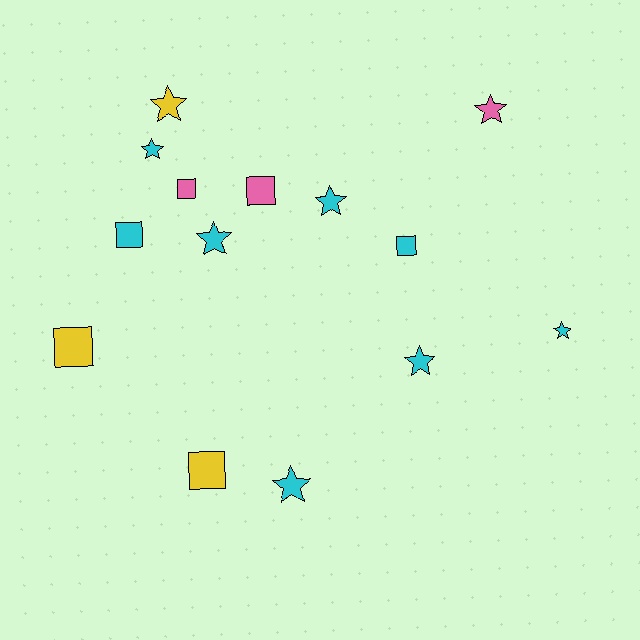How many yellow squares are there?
There are 2 yellow squares.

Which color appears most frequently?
Cyan, with 8 objects.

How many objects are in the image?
There are 14 objects.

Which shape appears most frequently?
Star, with 8 objects.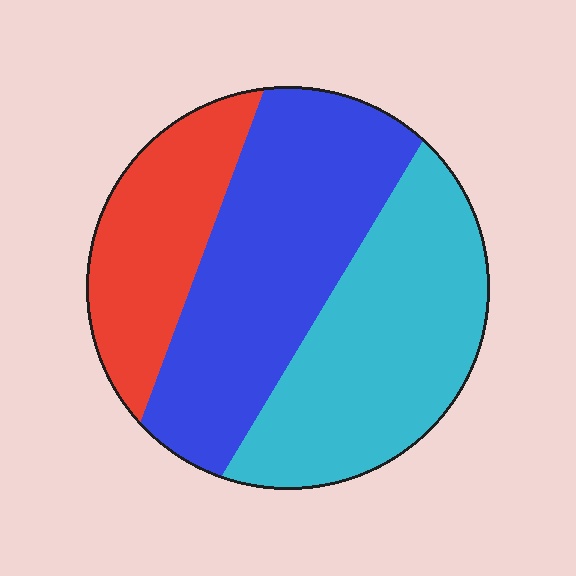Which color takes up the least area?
Red, at roughly 20%.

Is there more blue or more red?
Blue.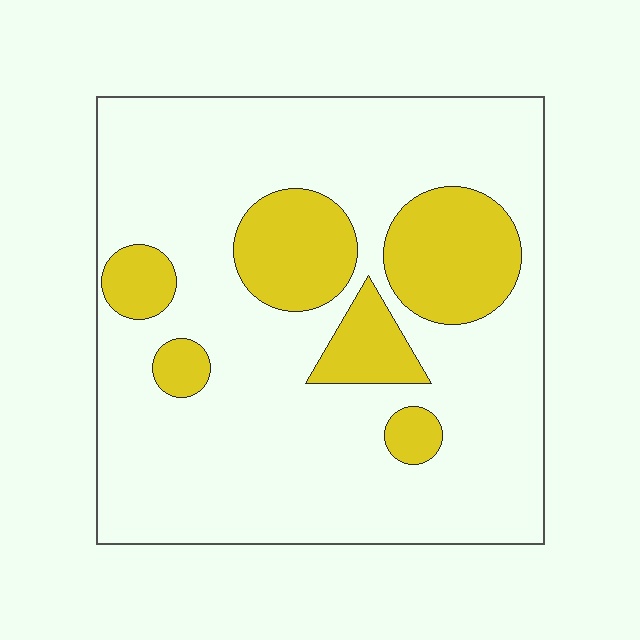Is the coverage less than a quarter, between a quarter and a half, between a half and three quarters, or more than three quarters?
Less than a quarter.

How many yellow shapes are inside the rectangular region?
6.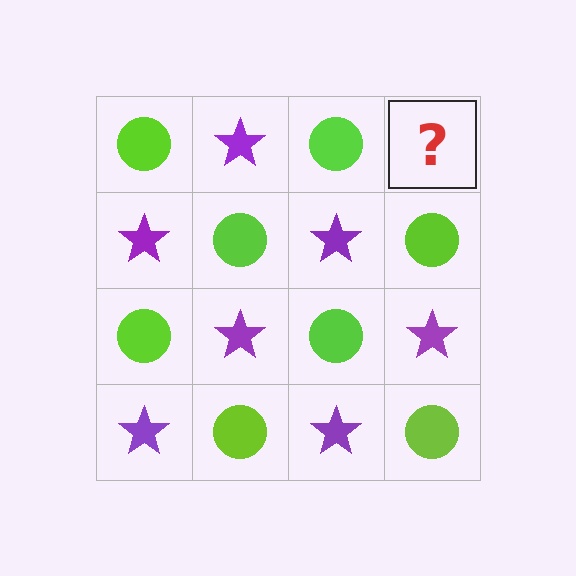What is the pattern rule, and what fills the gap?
The rule is that it alternates lime circle and purple star in a checkerboard pattern. The gap should be filled with a purple star.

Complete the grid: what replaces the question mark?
The question mark should be replaced with a purple star.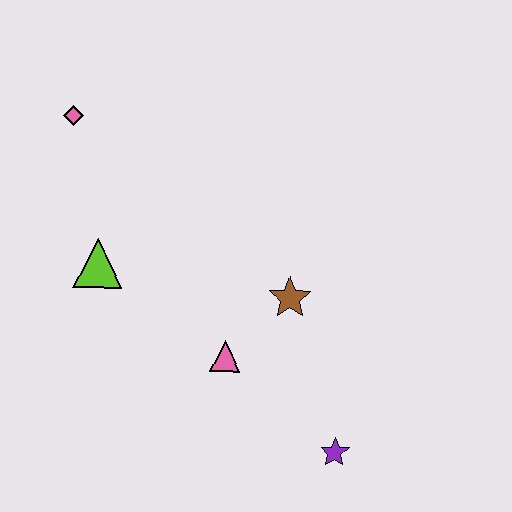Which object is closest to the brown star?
The pink triangle is closest to the brown star.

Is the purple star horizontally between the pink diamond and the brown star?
No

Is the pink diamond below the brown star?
No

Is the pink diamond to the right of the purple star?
No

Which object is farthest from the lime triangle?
The purple star is farthest from the lime triangle.